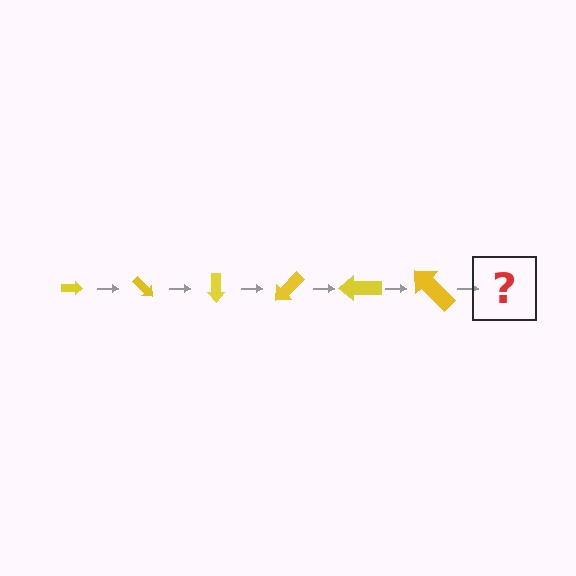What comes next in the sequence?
The next element should be an arrow, larger than the previous one and rotated 270 degrees from the start.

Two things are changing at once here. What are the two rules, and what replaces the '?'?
The two rules are that the arrow grows larger each step and it rotates 45 degrees each step. The '?' should be an arrow, larger than the previous one and rotated 270 degrees from the start.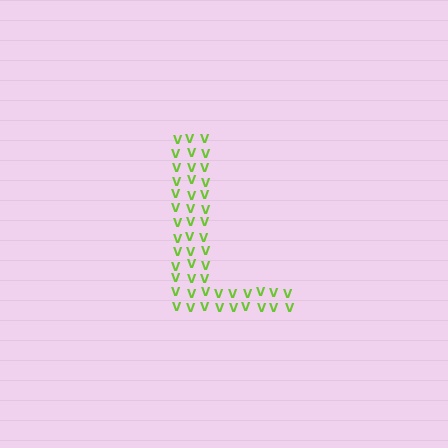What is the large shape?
The large shape is the letter L.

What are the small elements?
The small elements are letter V's.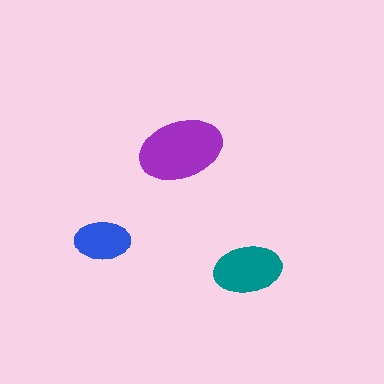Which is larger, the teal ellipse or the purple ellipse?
The purple one.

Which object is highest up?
The purple ellipse is topmost.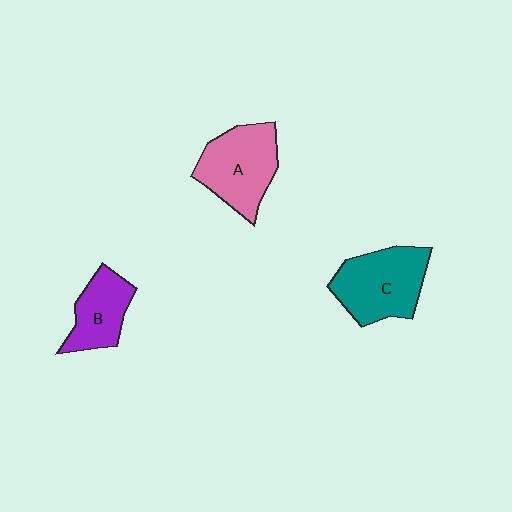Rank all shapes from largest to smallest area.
From largest to smallest: C (teal), A (pink), B (purple).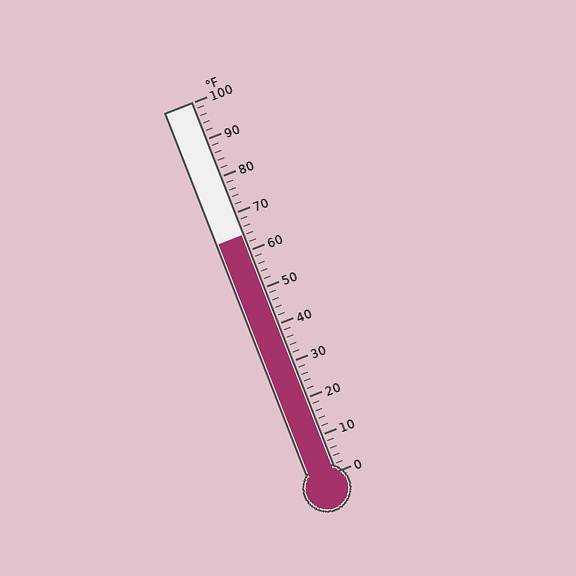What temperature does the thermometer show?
The thermometer shows approximately 64°F.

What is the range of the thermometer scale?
The thermometer scale ranges from 0°F to 100°F.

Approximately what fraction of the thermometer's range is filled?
The thermometer is filled to approximately 65% of its range.